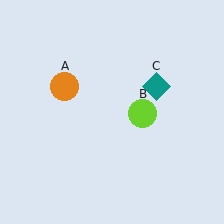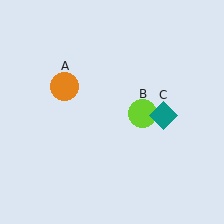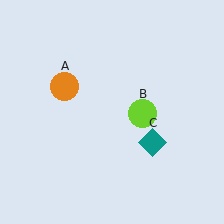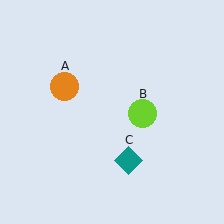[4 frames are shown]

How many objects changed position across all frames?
1 object changed position: teal diamond (object C).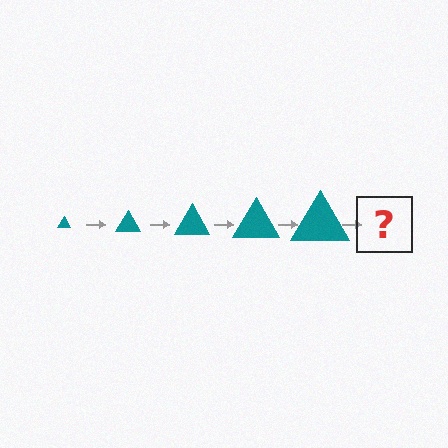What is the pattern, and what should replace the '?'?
The pattern is that the triangle gets progressively larger each step. The '?' should be a teal triangle, larger than the previous one.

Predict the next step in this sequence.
The next step is a teal triangle, larger than the previous one.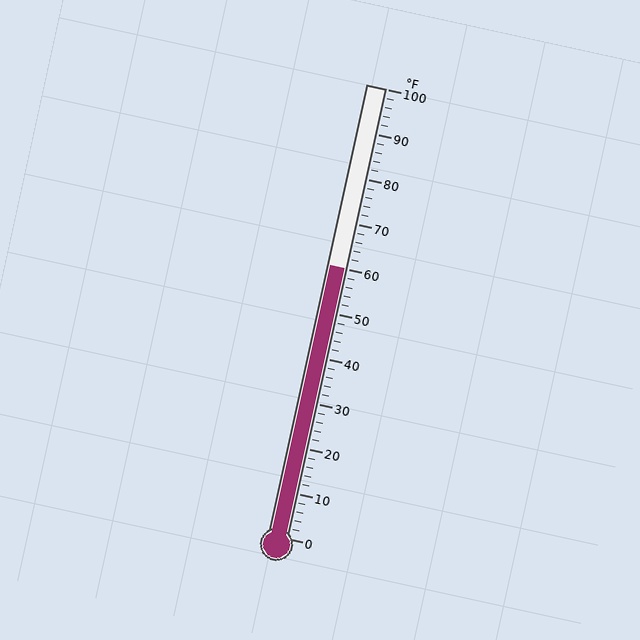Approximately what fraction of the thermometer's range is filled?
The thermometer is filled to approximately 60% of its range.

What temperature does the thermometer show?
The thermometer shows approximately 60°F.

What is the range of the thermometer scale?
The thermometer scale ranges from 0°F to 100°F.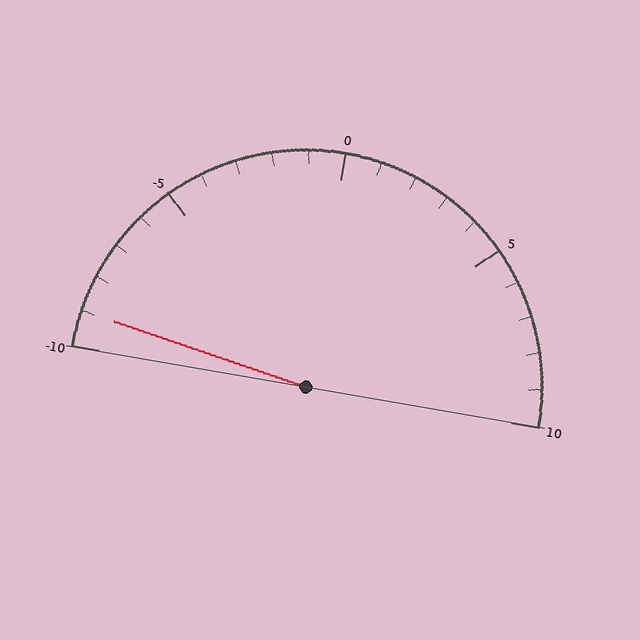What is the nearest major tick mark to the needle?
The nearest major tick mark is -10.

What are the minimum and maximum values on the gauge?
The gauge ranges from -10 to 10.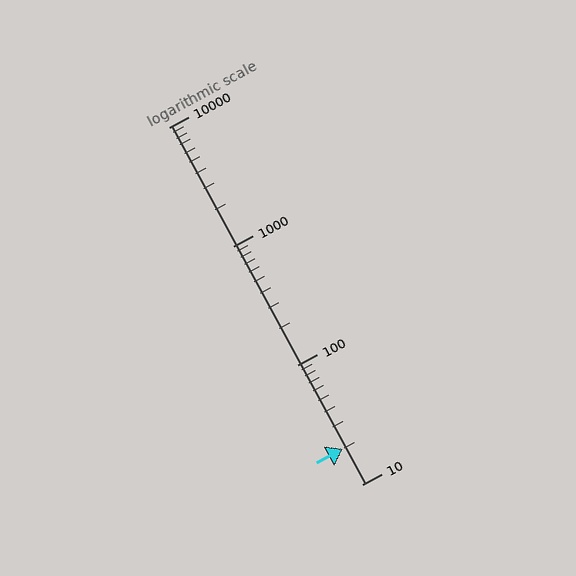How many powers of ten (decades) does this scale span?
The scale spans 3 decades, from 10 to 10000.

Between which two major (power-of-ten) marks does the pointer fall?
The pointer is between 10 and 100.